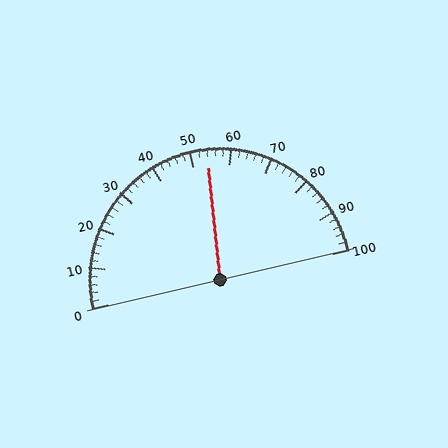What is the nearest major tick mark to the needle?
The nearest major tick mark is 50.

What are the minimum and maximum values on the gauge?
The gauge ranges from 0 to 100.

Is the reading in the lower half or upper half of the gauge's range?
The reading is in the upper half of the range (0 to 100).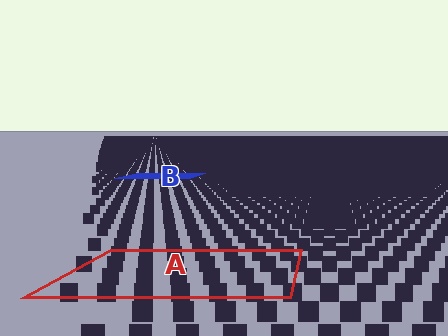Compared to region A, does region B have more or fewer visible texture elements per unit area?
Region B has more texture elements per unit area — they are packed more densely because it is farther away.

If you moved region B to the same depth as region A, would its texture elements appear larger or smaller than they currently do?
They would appear larger. At a closer depth, the same texture elements are projected at a bigger on-screen size.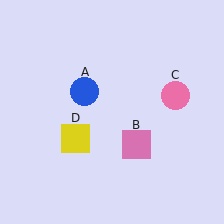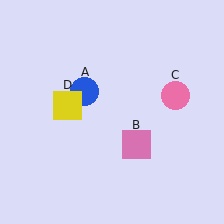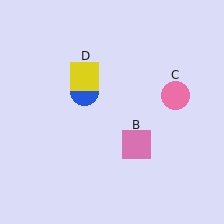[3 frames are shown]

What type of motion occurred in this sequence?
The yellow square (object D) rotated clockwise around the center of the scene.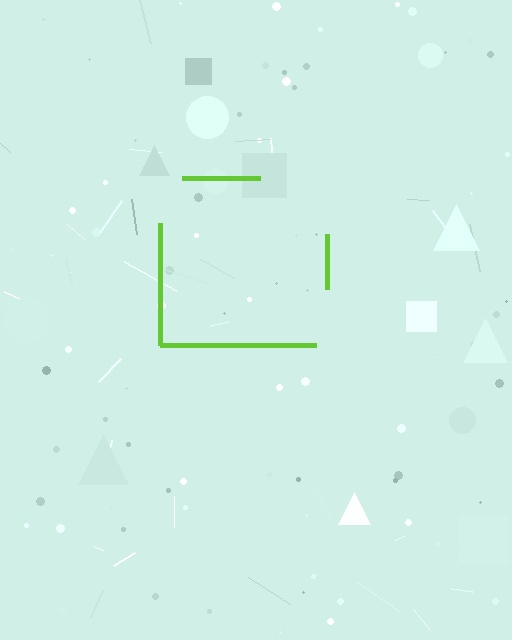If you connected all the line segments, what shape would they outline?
They would outline a square.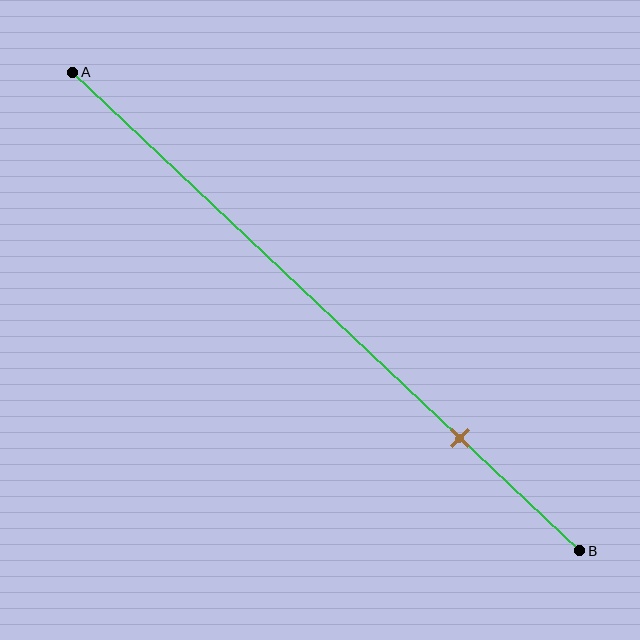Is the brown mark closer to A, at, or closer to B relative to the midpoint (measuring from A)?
The brown mark is closer to point B than the midpoint of segment AB.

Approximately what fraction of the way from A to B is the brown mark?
The brown mark is approximately 75% of the way from A to B.